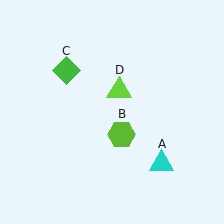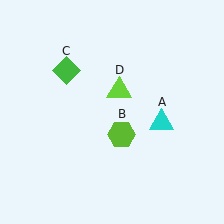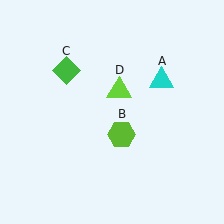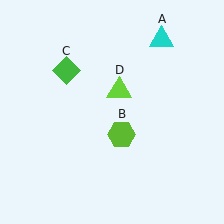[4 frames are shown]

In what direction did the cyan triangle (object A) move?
The cyan triangle (object A) moved up.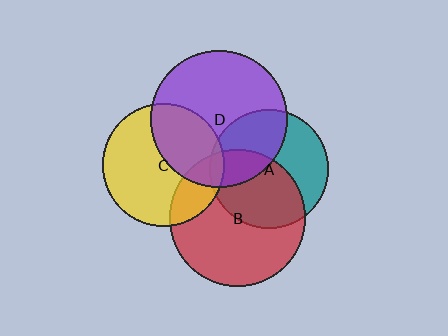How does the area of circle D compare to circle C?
Approximately 1.3 times.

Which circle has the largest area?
Circle D (purple).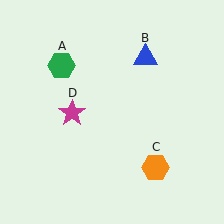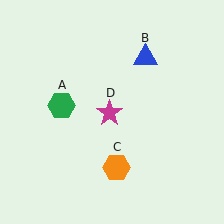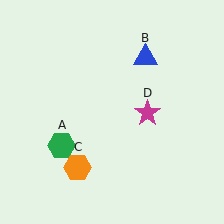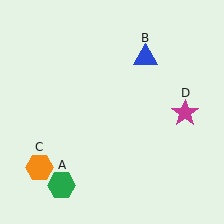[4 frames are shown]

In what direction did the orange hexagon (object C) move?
The orange hexagon (object C) moved left.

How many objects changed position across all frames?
3 objects changed position: green hexagon (object A), orange hexagon (object C), magenta star (object D).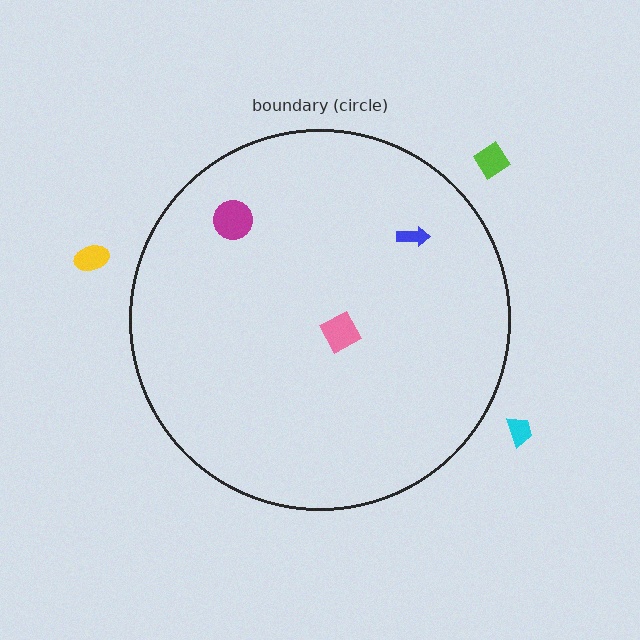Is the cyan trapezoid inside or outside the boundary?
Outside.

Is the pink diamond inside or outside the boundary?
Inside.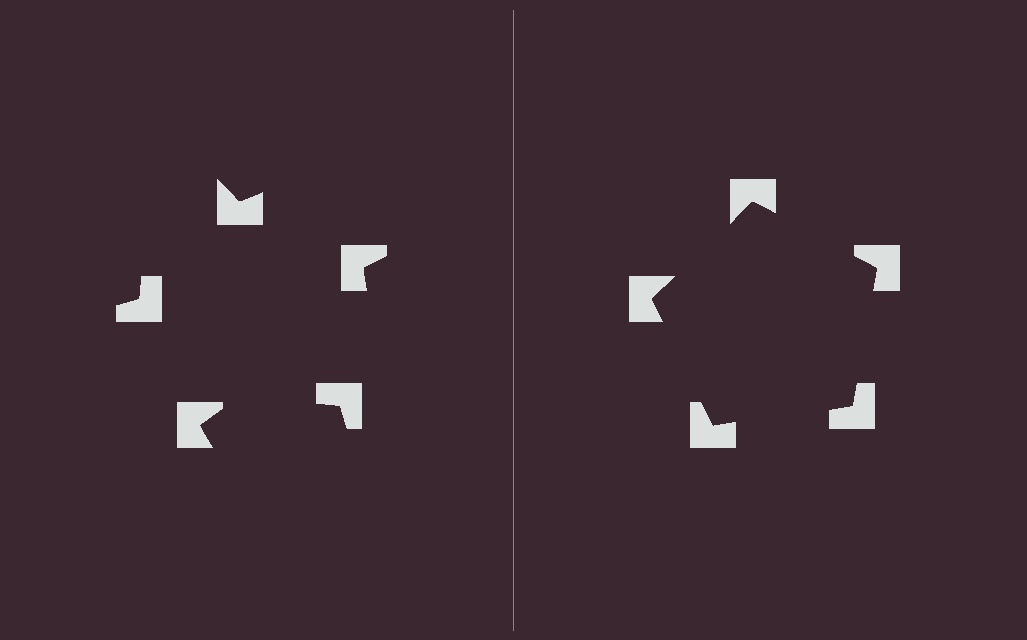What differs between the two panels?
The notched squares are positioned identically on both sides; only the wedge orientations differ. On the right they align to a pentagon; on the left they are misaligned.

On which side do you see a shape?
An illusory pentagon appears on the right side. On the left side the wedge cuts are rotated, so no coherent shape forms.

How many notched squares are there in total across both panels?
10 — 5 on each side.